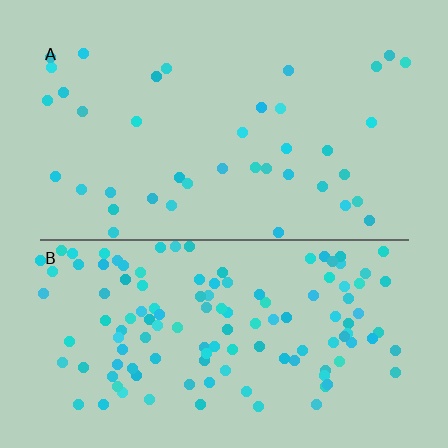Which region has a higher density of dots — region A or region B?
B (the bottom).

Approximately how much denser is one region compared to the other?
Approximately 3.2× — region B over region A.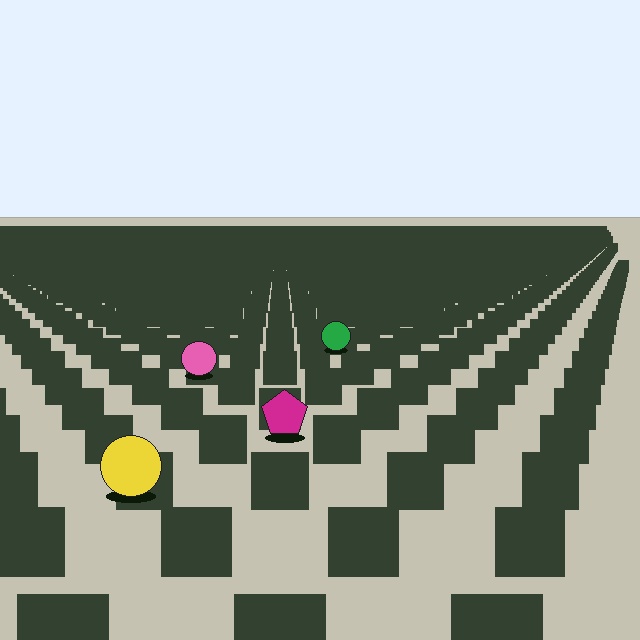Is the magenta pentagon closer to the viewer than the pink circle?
Yes. The magenta pentagon is closer — you can tell from the texture gradient: the ground texture is coarser near it.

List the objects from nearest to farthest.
From nearest to farthest: the yellow circle, the magenta pentagon, the pink circle, the green circle.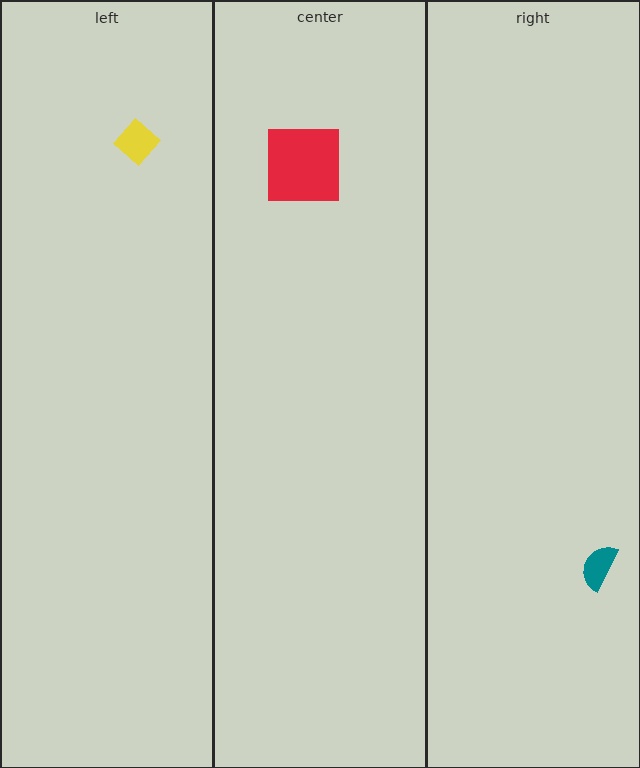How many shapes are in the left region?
1.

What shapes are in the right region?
The teal semicircle.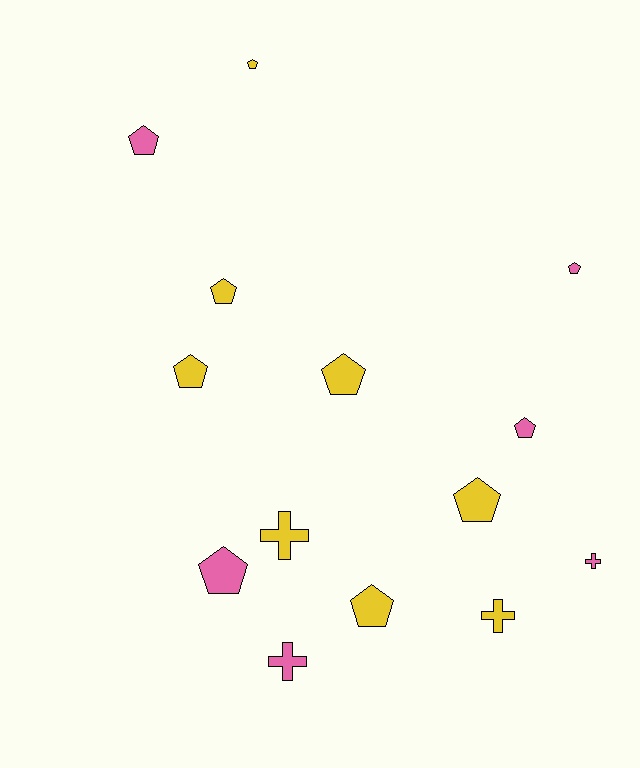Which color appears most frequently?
Yellow, with 8 objects.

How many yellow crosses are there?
There are 2 yellow crosses.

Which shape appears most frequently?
Pentagon, with 10 objects.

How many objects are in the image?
There are 14 objects.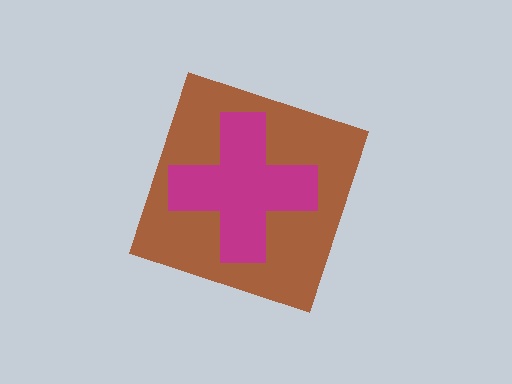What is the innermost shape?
The magenta cross.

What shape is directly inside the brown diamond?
The magenta cross.